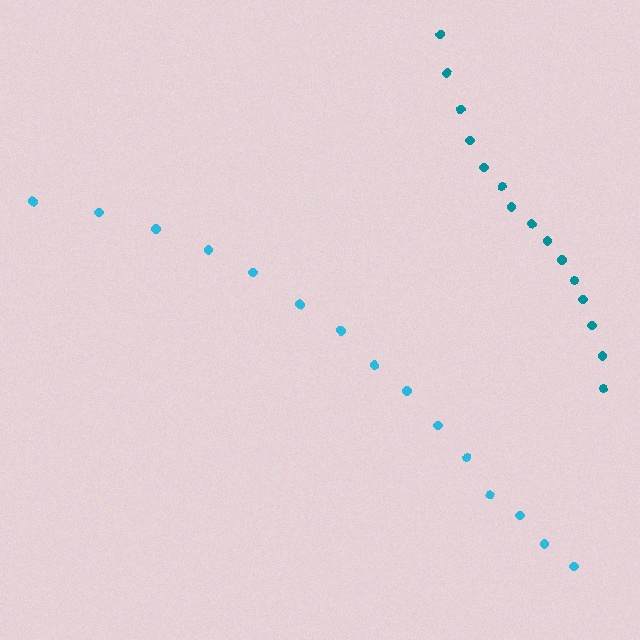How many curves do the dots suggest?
There are 2 distinct paths.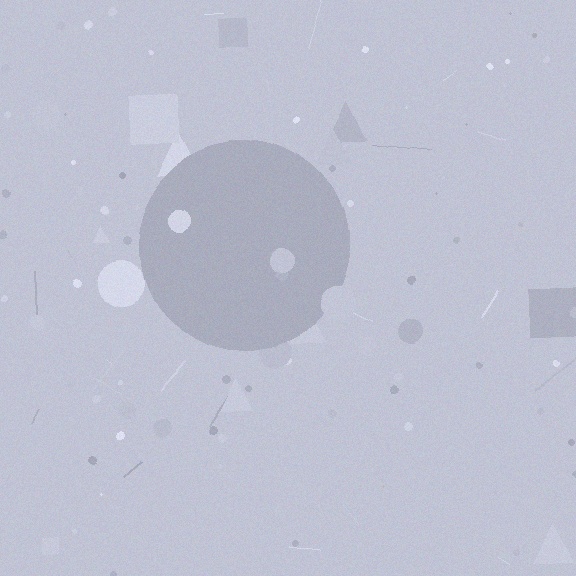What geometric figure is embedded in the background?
A circle is embedded in the background.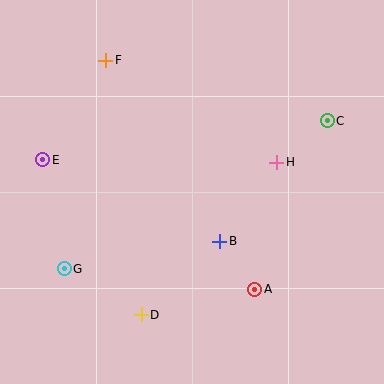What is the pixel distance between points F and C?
The distance between F and C is 230 pixels.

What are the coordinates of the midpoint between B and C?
The midpoint between B and C is at (274, 181).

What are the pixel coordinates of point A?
Point A is at (255, 289).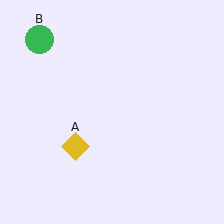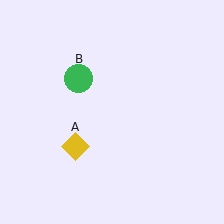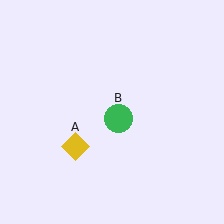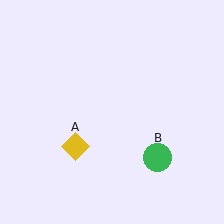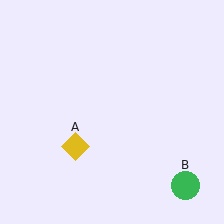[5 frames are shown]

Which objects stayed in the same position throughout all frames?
Yellow diamond (object A) remained stationary.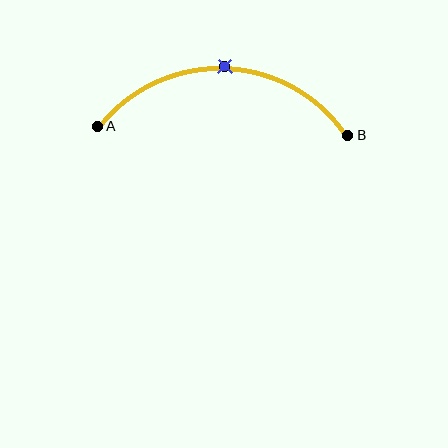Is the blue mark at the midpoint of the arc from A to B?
Yes. The blue mark lies on the arc at equal arc-length from both A and B — it is the arc midpoint.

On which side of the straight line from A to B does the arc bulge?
The arc bulges above the straight line connecting A and B.